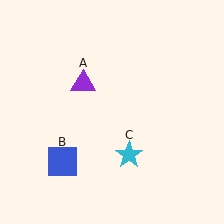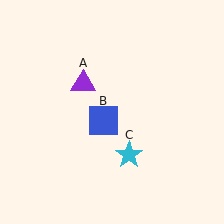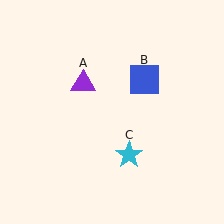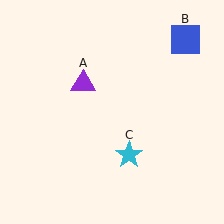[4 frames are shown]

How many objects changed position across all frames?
1 object changed position: blue square (object B).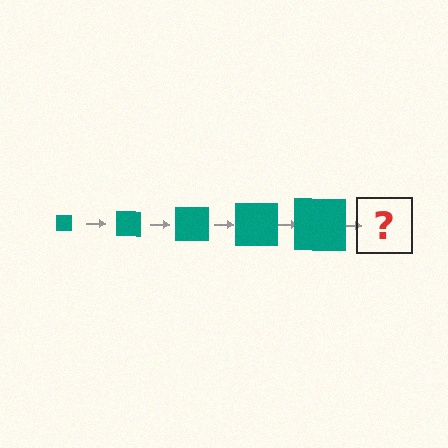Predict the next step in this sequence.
The next step is a teal square, larger than the previous one.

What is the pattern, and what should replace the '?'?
The pattern is that the square gets progressively larger each step. The '?' should be a teal square, larger than the previous one.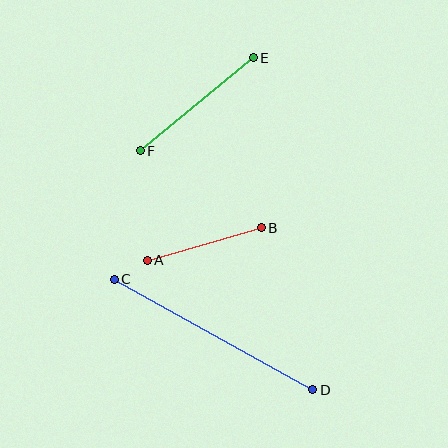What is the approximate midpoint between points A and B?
The midpoint is at approximately (204, 244) pixels.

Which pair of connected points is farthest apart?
Points C and D are farthest apart.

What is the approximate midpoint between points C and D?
The midpoint is at approximately (213, 334) pixels.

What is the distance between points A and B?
The distance is approximately 118 pixels.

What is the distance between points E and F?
The distance is approximately 147 pixels.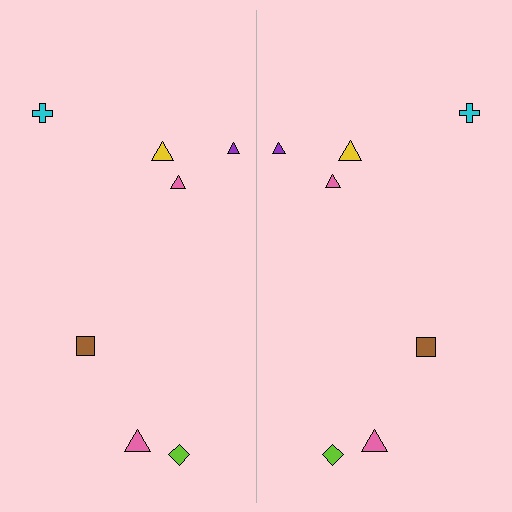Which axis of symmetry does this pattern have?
The pattern has a vertical axis of symmetry running through the center of the image.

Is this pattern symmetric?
Yes, this pattern has bilateral (reflection) symmetry.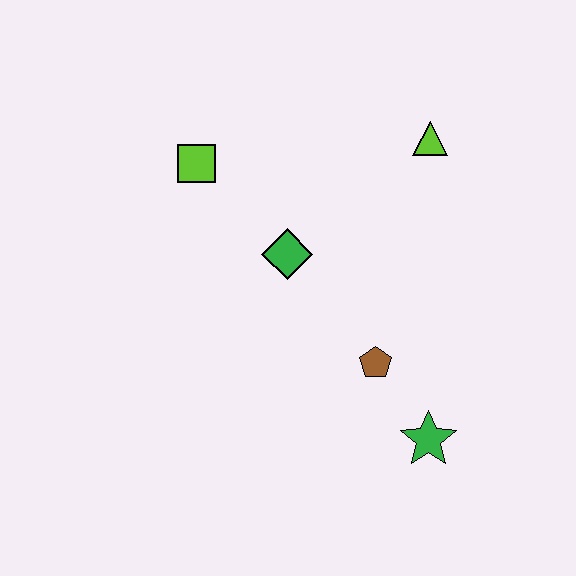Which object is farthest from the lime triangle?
The green star is farthest from the lime triangle.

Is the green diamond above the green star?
Yes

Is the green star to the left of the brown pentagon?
No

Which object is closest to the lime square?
The green diamond is closest to the lime square.